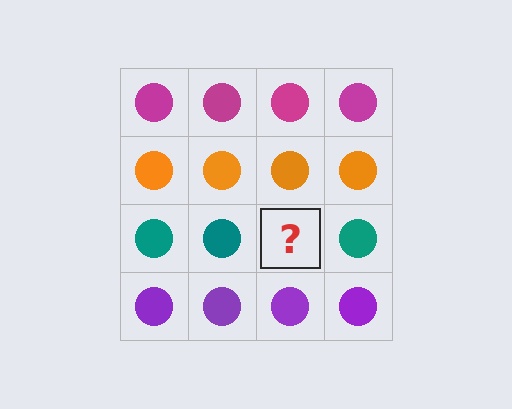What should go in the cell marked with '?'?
The missing cell should contain a teal circle.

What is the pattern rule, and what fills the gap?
The rule is that each row has a consistent color. The gap should be filled with a teal circle.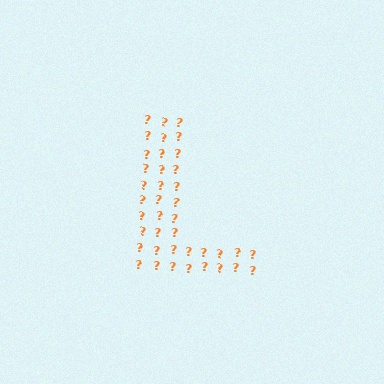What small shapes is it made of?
It is made of small question marks.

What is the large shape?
The large shape is the letter L.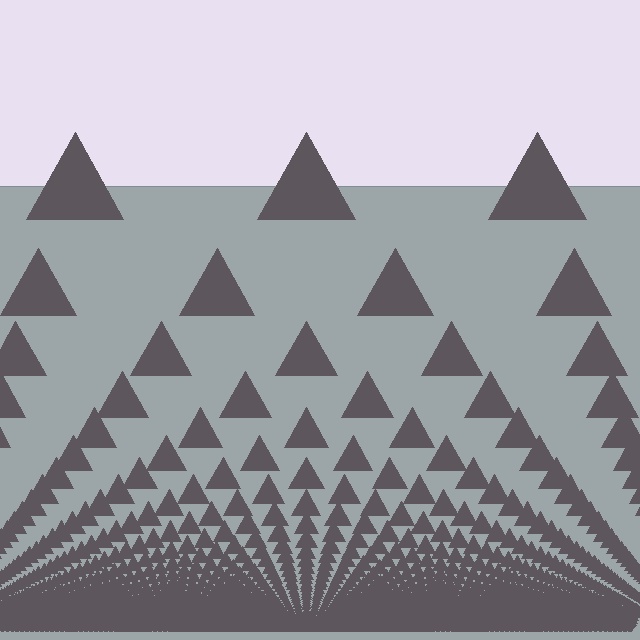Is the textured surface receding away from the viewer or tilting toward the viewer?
The surface appears to tilt toward the viewer. Texture elements get larger and sparser toward the top.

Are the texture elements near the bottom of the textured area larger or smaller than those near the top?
Smaller. The gradient is inverted — elements near the bottom are smaller and denser.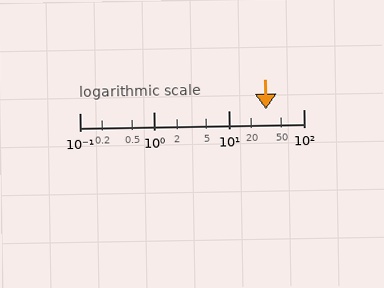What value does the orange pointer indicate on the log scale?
The pointer indicates approximately 31.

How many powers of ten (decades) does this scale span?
The scale spans 3 decades, from 0.1 to 100.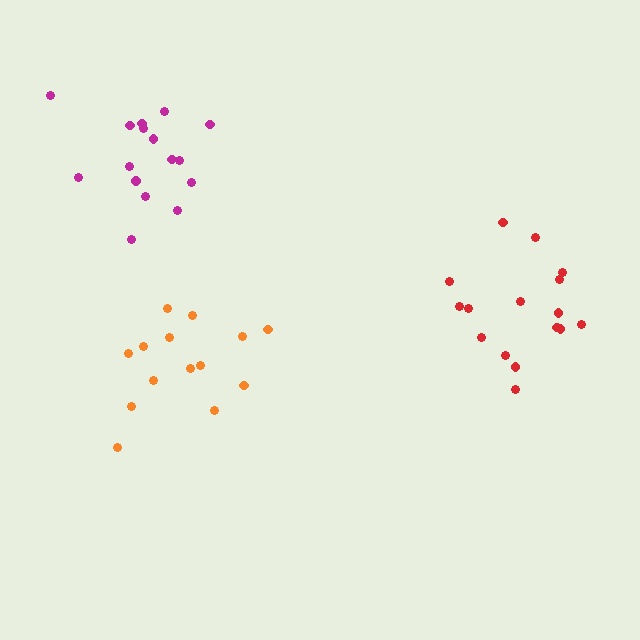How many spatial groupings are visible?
There are 3 spatial groupings.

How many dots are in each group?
Group 1: 16 dots, Group 2: 14 dots, Group 3: 16 dots (46 total).